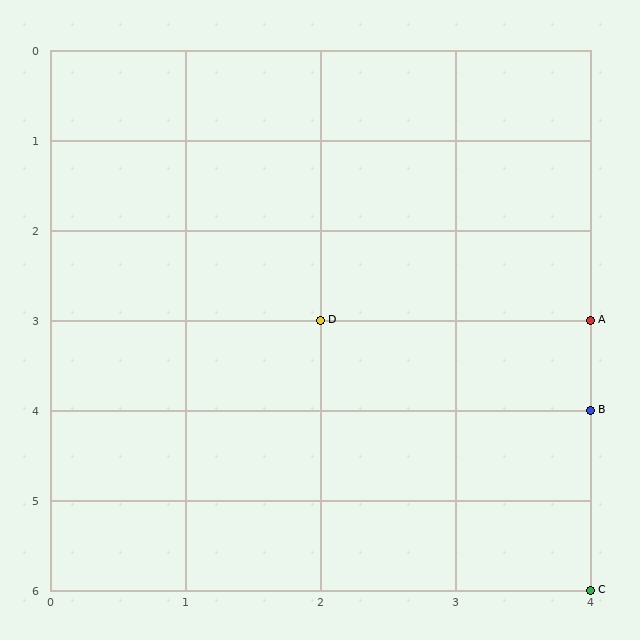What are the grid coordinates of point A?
Point A is at grid coordinates (4, 3).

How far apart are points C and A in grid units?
Points C and A are 3 rows apart.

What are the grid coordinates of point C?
Point C is at grid coordinates (4, 6).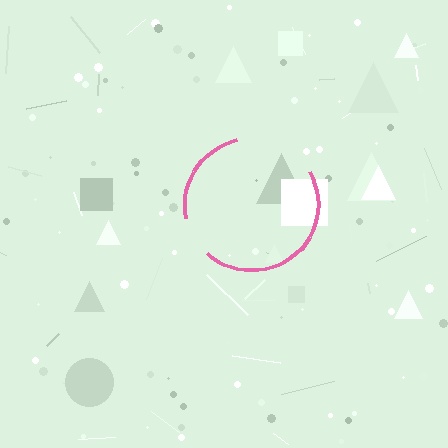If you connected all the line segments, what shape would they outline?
They would outline a circle.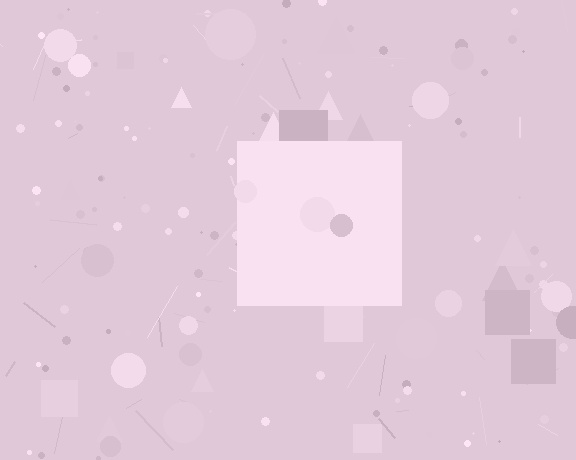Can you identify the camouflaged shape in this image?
The camouflaged shape is a square.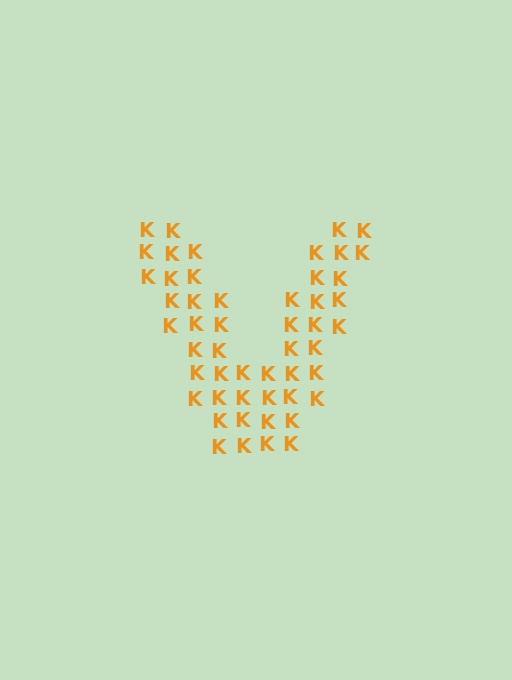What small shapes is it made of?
It is made of small letter K's.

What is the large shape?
The large shape is the letter V.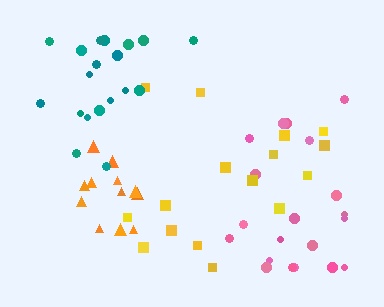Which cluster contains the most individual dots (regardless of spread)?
Pink (22).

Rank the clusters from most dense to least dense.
orange, teal, pink, yellow.